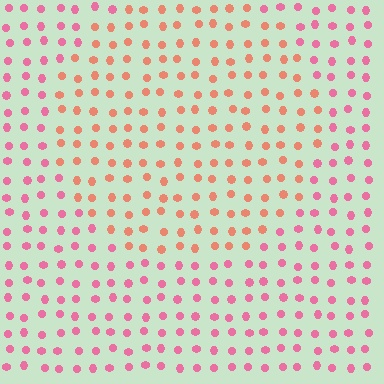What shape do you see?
I see a circle.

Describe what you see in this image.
The image is filled with small pink elements in a uniform arrangement. A circle-shaped region is visible where the elements are tinted to a slightly different hue, forming a subtle color boundary.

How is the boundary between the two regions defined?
The boundary is defined purely by a slight shift in hue (about 36 degrees). Spacing, size, and orientation are identical on both sides.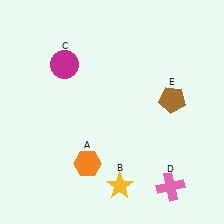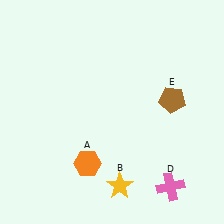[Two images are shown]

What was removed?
The magenta circle (C) was removed in Image 2.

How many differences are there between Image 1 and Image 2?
There is 1 difference between the two images.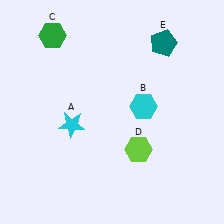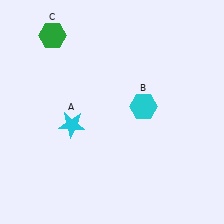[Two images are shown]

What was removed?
The lime hexagon (D), the teal pentagon (E) were removed in Image 2.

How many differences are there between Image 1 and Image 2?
There are 2 differences between the two images.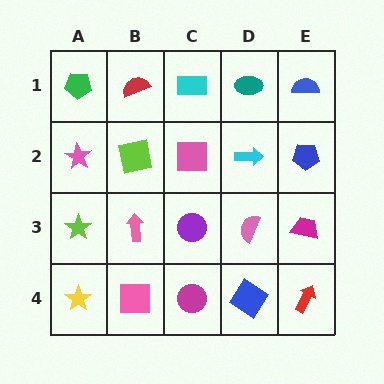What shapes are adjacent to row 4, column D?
A pink semicircle (row 3, column D), a magenta circle (row 4, column C), a red arrow (row 4, column E).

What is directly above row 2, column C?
A cyan rectangle.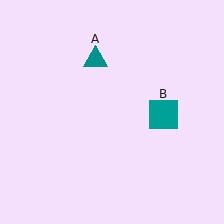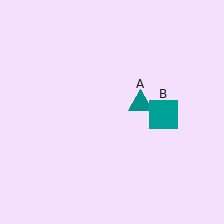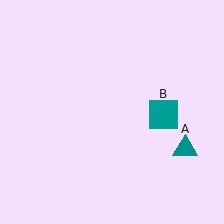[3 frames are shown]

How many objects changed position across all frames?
1 object changed position: teal triangle (object A).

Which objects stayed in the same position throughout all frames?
Teal square (object B) remained stationary.